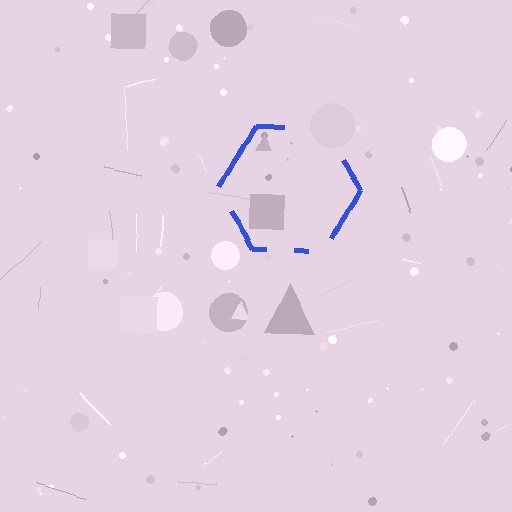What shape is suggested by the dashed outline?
The dashed outline suggests a hexagon.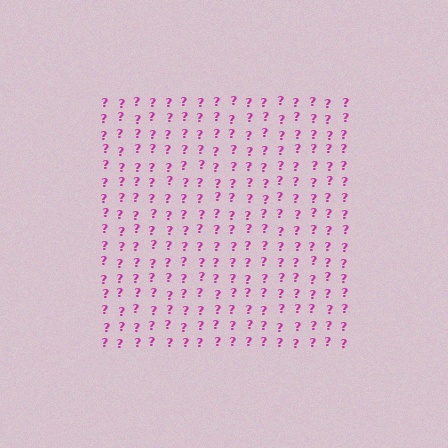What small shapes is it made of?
It is made of small question marks.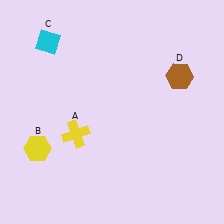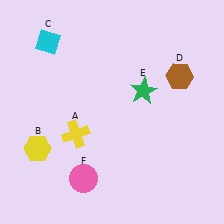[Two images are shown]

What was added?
A green star (E), a pink circle (F) were added in Image 2.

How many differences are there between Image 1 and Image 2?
There are 2 differences between the two images.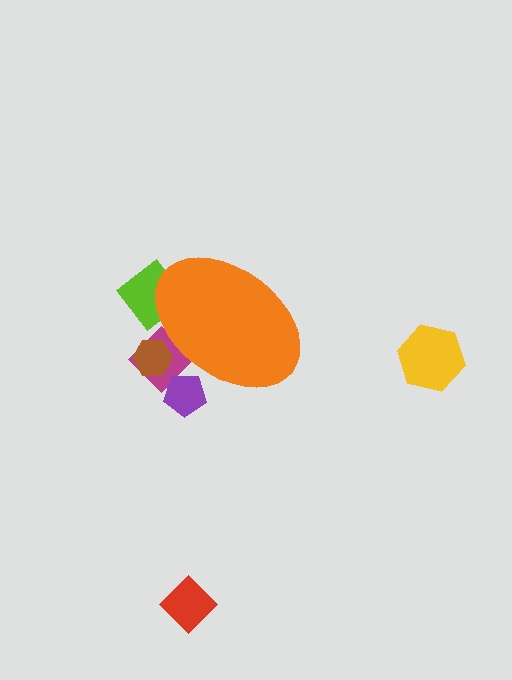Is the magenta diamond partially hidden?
Yes, the magenta diamond is partially hidden behind the orange ellipse.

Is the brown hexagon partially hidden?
Yes, the brown hexagon is partially hidden behind the orange ellipse.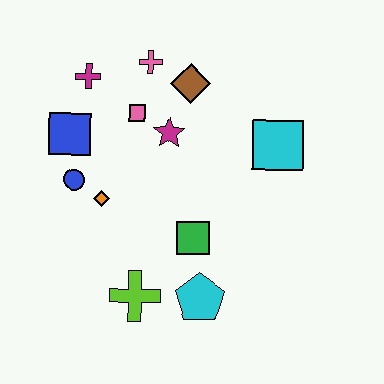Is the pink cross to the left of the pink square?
No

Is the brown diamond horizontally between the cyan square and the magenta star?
Yes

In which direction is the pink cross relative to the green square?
The pink cross is above the green square.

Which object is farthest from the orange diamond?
The cyan square is farthest from the orange diamond.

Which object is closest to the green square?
The cyan pentagon is closest to the green square.